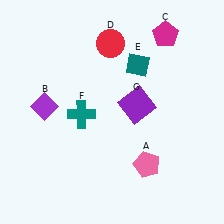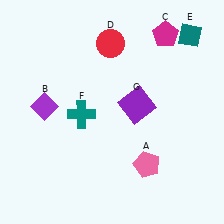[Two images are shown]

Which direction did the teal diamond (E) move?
The teal diamond (E) moved right.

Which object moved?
The teal diamond (E) moved right.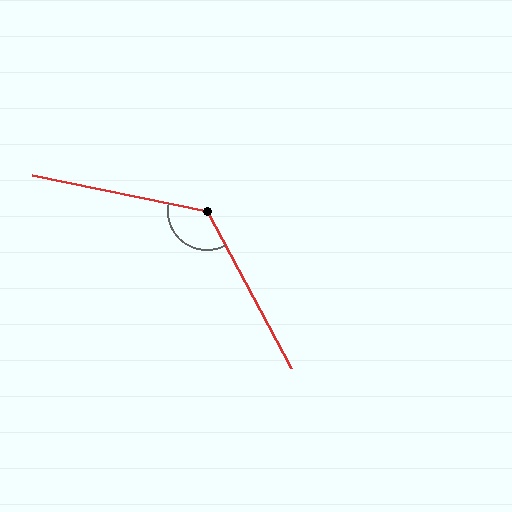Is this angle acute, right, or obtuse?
It is obtuse.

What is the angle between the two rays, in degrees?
Approximately 130 degrees.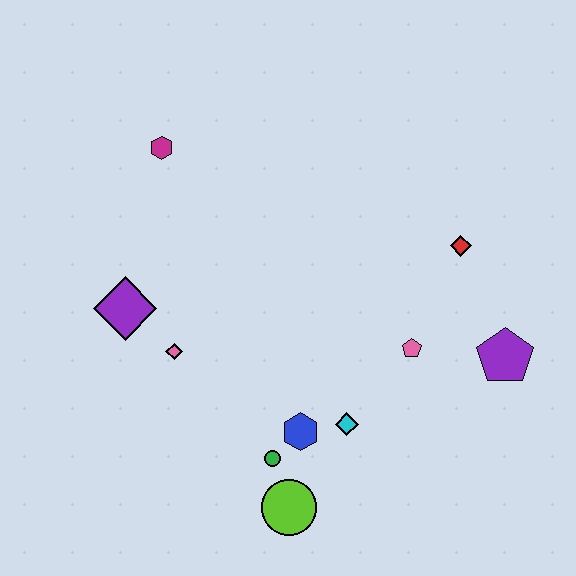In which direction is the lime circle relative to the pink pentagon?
The lime circle is below the pink pentagon.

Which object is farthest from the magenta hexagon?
The purple pentagon is farthest from the magenta hexagon.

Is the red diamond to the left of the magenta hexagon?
No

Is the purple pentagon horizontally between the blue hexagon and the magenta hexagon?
No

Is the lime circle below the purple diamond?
Yes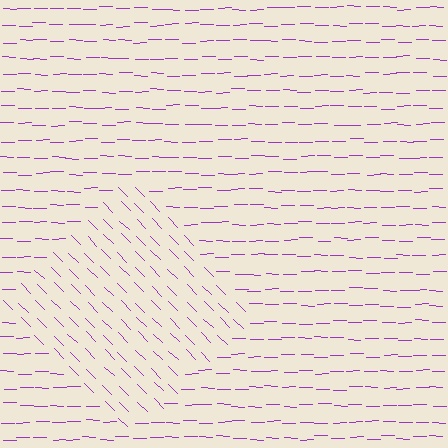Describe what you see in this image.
The image is filled with small purple line segments. A diamond region in the image has lines oriented differently from the surrounding lines, creating a visible texture boundary.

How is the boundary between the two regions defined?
The boundary is defined purely by a change in line orientation (approximately 45 degrees difference). All lines are the same color and thickness.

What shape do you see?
I see a diamond.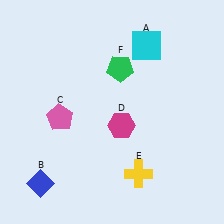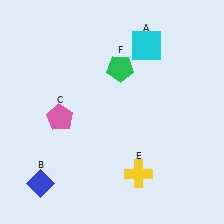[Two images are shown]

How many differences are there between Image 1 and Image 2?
There is 1 difference between the two images.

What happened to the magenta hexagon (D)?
The magenta hexagon (D) was removed in Image 2. It was in the bottom-right area of Image 1.